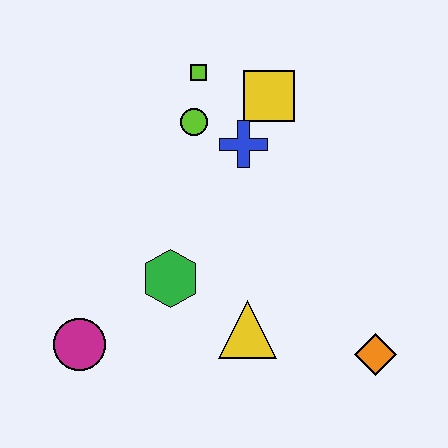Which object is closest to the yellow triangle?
The green hexagon is closest to the yellow triangle.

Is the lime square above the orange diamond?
Yes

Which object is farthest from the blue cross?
The magenta circle is farthest from the blue cross.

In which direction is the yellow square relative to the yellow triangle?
The yellow square is above the yellow triangle.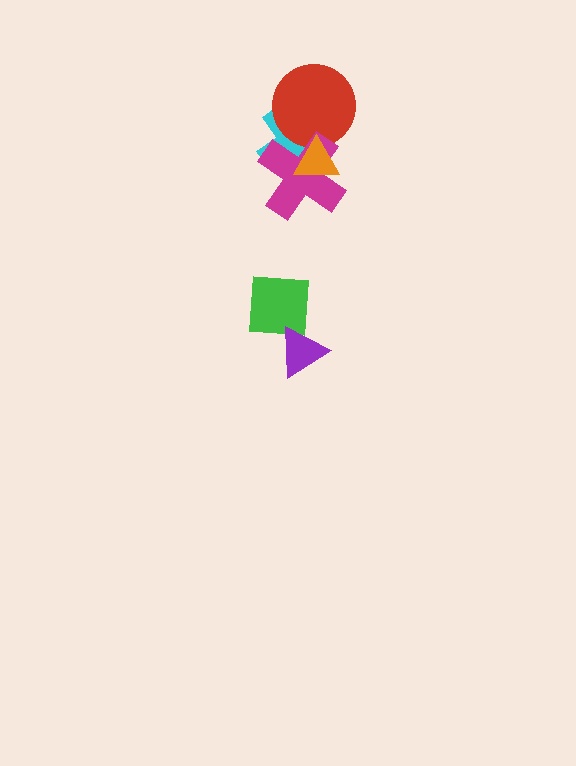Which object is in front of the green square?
The purple triangle is in front of the green square.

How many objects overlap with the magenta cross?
3 objects overlap with the magenta cross.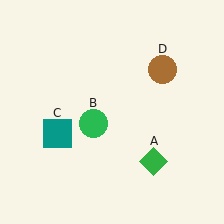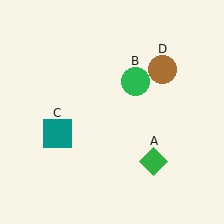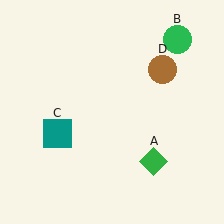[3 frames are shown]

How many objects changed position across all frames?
1 object changed position: green circle (object B).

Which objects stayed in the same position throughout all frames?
Green diamond (object A) and teal square (object C) and brown circle (object D) remained stationary.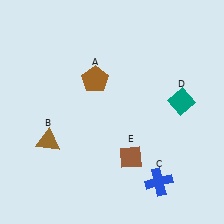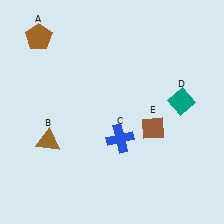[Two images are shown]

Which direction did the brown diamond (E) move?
The brown diamond (E) moved up.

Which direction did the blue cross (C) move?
The blue cross (C) moved up.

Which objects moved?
The objects that moved are: the brown pentagon (A), the blue cross (C), the brown diamond (E).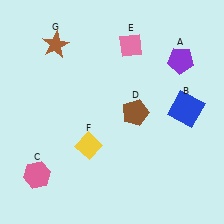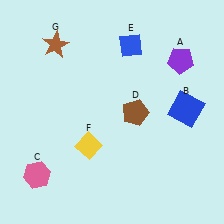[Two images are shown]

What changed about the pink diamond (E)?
In Image 1, E is pink. In Image 2, it changed to blue.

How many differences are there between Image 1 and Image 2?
There is 1 difference between the two images.